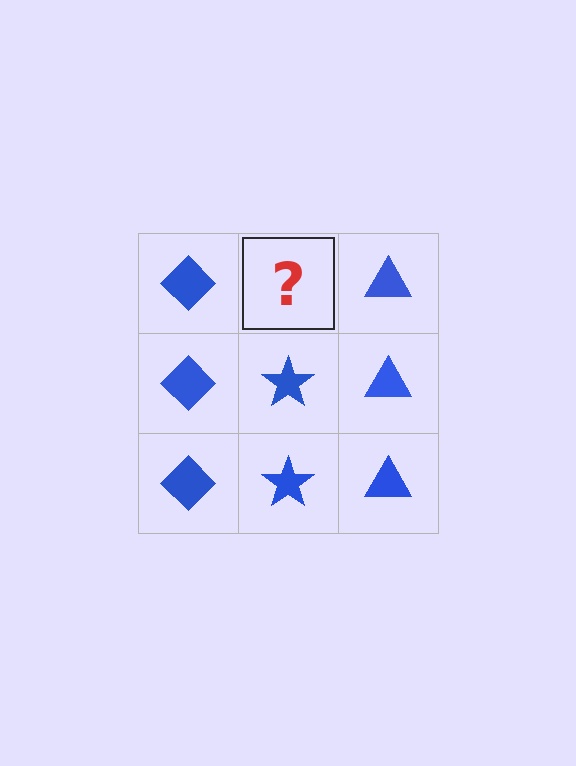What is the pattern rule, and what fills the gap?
The rule is that each column has a consistent shape. The gap should be filled with a blue star.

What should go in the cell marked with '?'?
The missing cell should contain a blue star.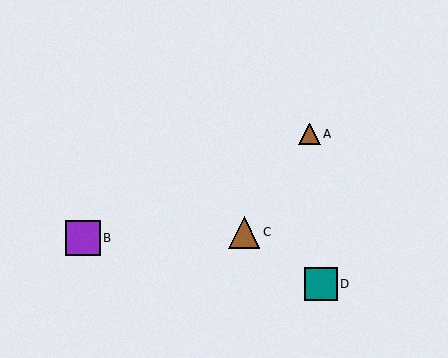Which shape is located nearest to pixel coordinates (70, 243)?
The purple square (labeled B) at (83, 238) is nearest to that location.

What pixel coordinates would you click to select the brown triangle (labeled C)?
Click at (244, 232) to select the brown triangle C.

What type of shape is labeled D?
Shape D is a teal square.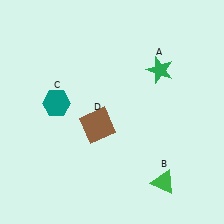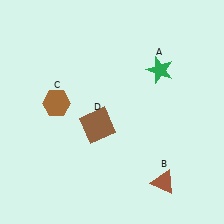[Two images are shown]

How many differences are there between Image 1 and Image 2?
There are 2 differences between the two images.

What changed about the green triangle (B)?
In Image 1, B is green. In Image 2, it changed to brown.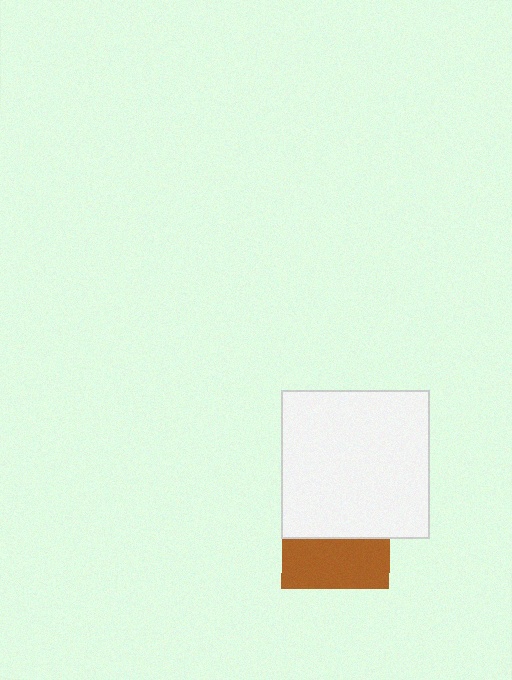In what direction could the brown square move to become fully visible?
The brown square could move down. That would shift it out from behind the white square entirely.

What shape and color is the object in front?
The object in front is a white square.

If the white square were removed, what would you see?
You would see the complete brown square.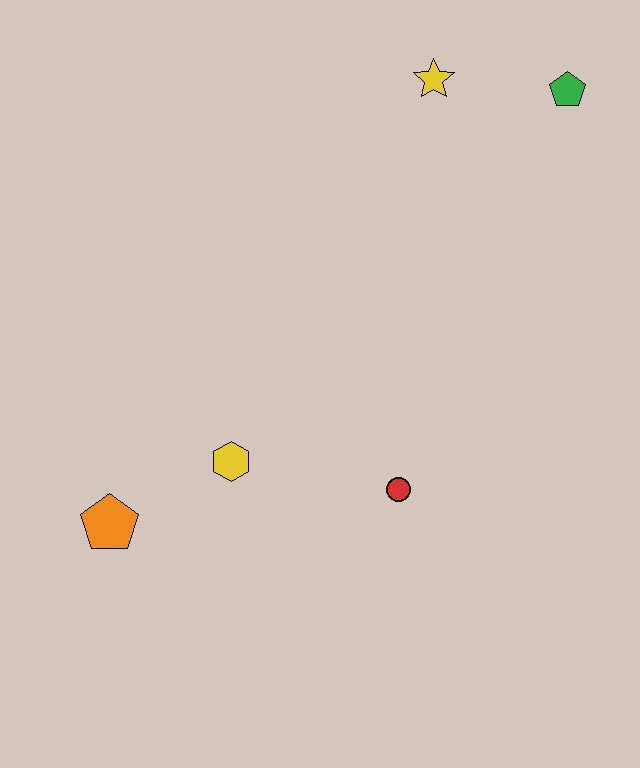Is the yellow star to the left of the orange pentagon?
No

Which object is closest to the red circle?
The yellow hexagon is closest to the red circle.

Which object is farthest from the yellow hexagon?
The green pentagon is farthest from the yellow hexagon.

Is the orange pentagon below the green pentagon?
Yes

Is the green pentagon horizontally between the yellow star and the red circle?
No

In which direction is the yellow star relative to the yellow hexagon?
The yellow star is above the yellow hexagon.